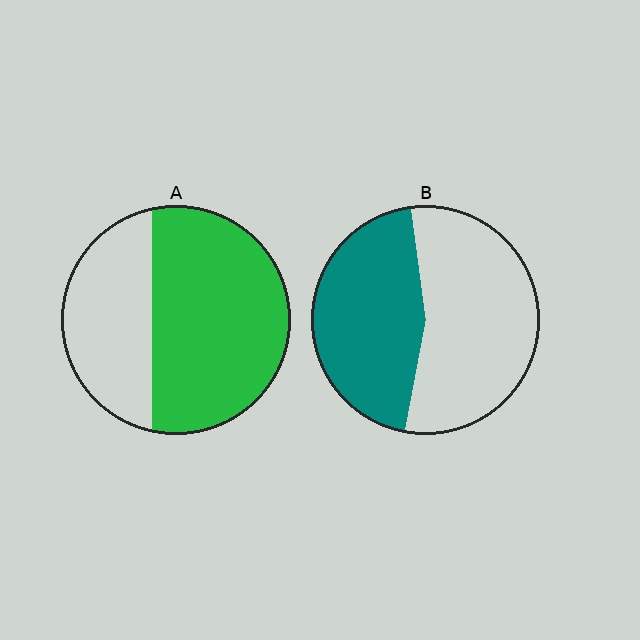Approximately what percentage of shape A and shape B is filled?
A is approximately 65% and B is approximately 45%.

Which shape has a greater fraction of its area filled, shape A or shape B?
Shape A.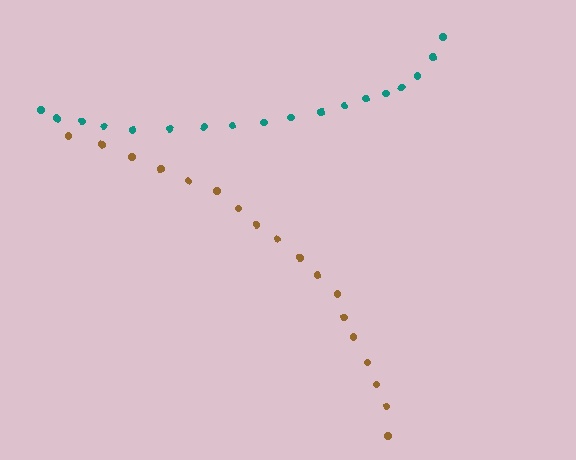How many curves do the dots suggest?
There are 2 distinct paths.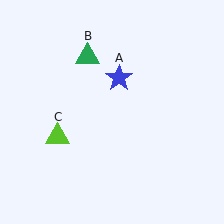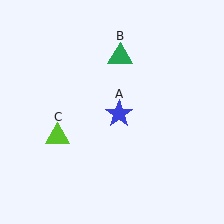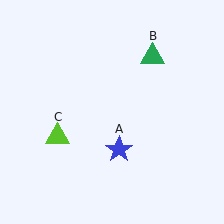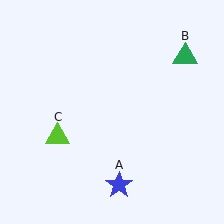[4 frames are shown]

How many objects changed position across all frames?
2 objects changed position: blue star (object A), green triangle (object B).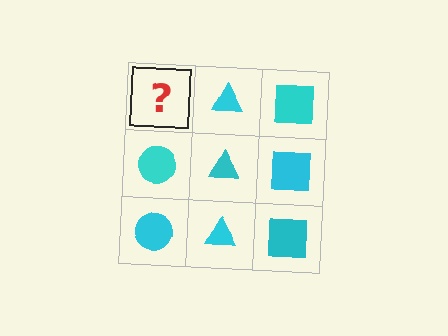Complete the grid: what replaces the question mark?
The question mark should be replaced with a cyan circle.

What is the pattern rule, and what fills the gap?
The rule is that each column has a consistent shape. The gap should be filled with a cyan circle.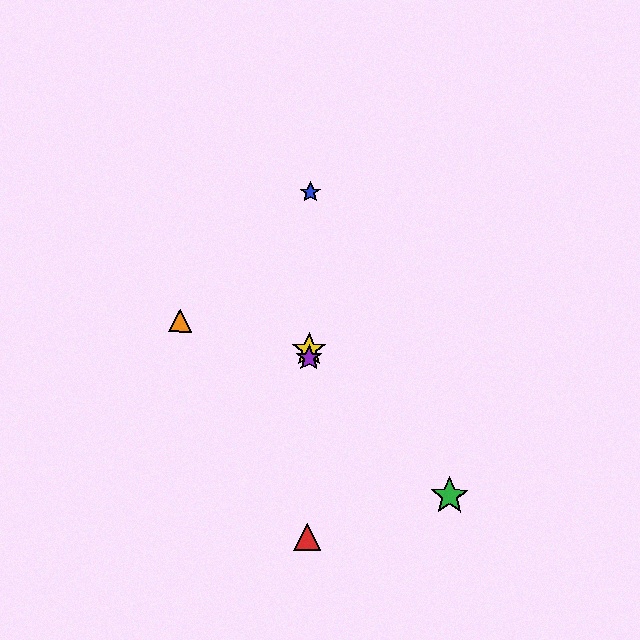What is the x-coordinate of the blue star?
The blue star is at x≈311.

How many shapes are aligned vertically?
4 shapes (the red triangle, the blue star, the yellow star, the purple star) are aligned vertically.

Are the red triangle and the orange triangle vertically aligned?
No, the red triangle is at x≈307 and the orange triangle is at x≈180.